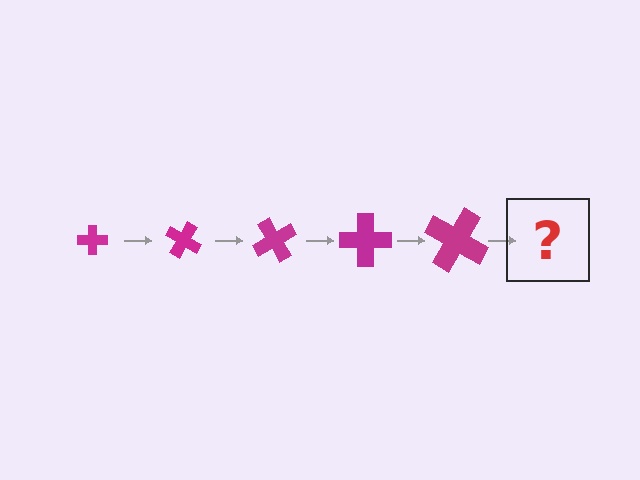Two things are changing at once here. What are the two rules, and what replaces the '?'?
The two rules are that the cross grows larger each step and it rotates 30 degrees each step. The '?' should be a cross, larger than the previous one and rotated 150 degrees from the start.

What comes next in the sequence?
The next element should be a cross, larger than the previous one and rotated 150 degrees from the start.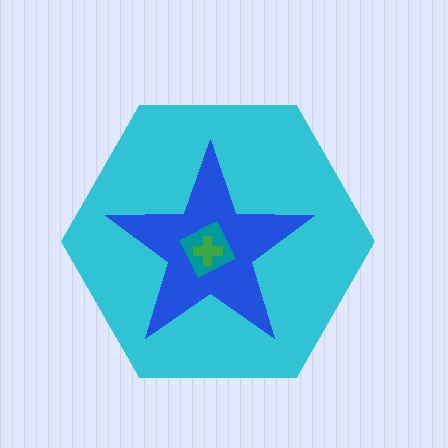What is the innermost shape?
The green cross.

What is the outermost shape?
The cyan hexagon.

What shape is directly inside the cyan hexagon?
The blue star.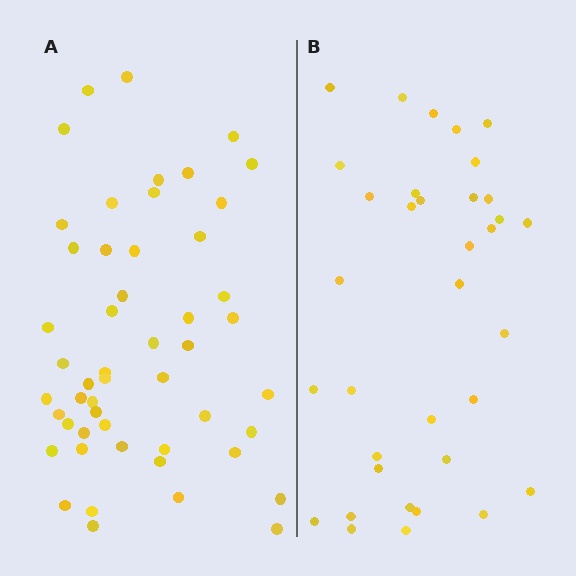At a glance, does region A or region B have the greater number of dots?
Region A (the left region) has more dots.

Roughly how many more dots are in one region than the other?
Region A has approximately 15 more dots than region B.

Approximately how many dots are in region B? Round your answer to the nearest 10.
About 40 dots. (The exact count is 35, which rounds to 40.)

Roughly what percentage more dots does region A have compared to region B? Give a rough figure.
About 45% more.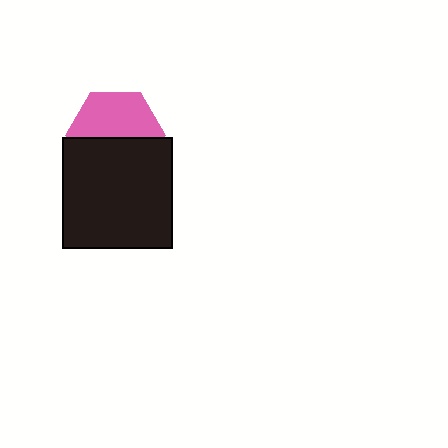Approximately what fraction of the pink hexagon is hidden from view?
Roughly 47% of the pink hexagon is hidden behind the black square.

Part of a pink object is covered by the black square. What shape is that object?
It is a hexagon.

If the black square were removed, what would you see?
You would see the complete pink hexagon.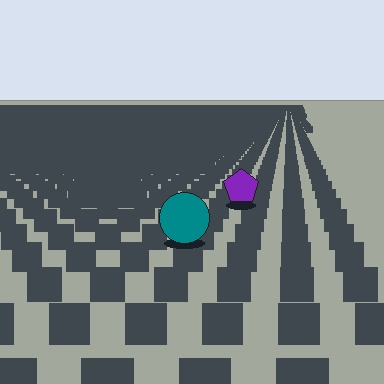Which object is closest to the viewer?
The teal circle is closest. The texture marks near it are larger and more spread out.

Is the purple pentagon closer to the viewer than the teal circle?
No. The teal circle is closer — you can tell from the texture gradient: the ground texture is coarser near it.